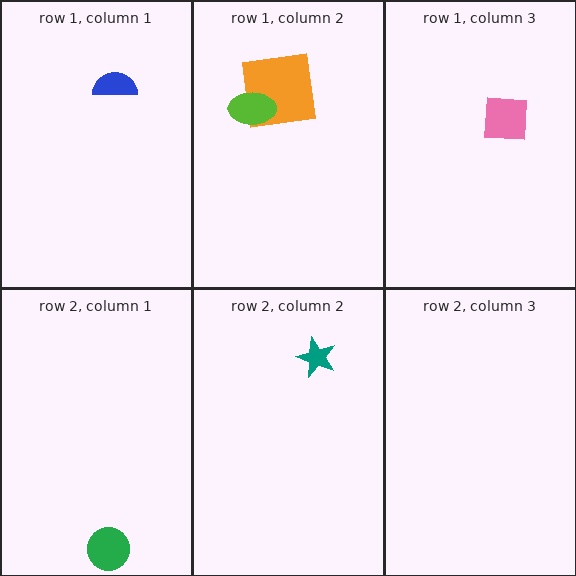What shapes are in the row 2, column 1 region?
The green circle.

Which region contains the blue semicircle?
The row 1, column 1 region.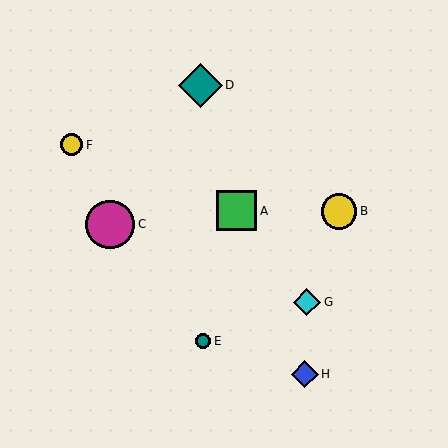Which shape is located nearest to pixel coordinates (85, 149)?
The yellow circle (labeled F) at (72, 145) is nearest to that location.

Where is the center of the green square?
The center of the green square is at (237, 211).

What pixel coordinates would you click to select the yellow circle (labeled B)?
Click at (339, 211) to select the yellow circle B.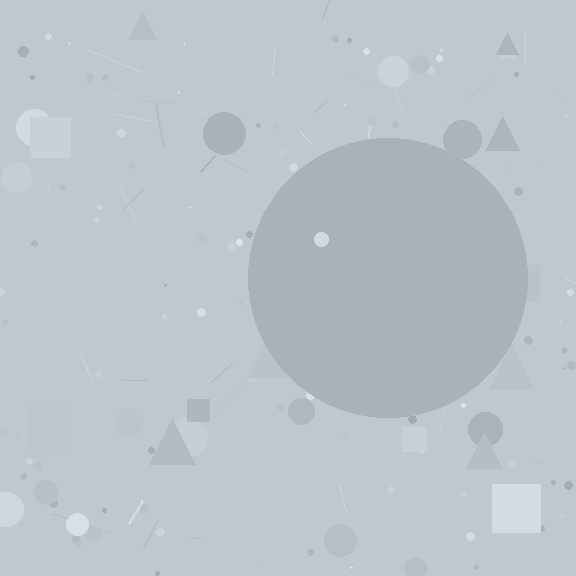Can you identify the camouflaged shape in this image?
The camouflaged shape is a circle.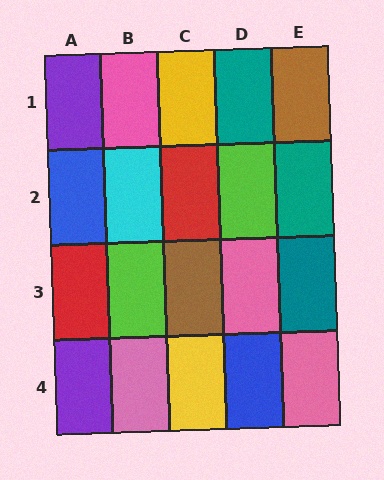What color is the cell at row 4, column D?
Blue.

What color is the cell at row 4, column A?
Purple.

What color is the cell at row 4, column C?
Yellow.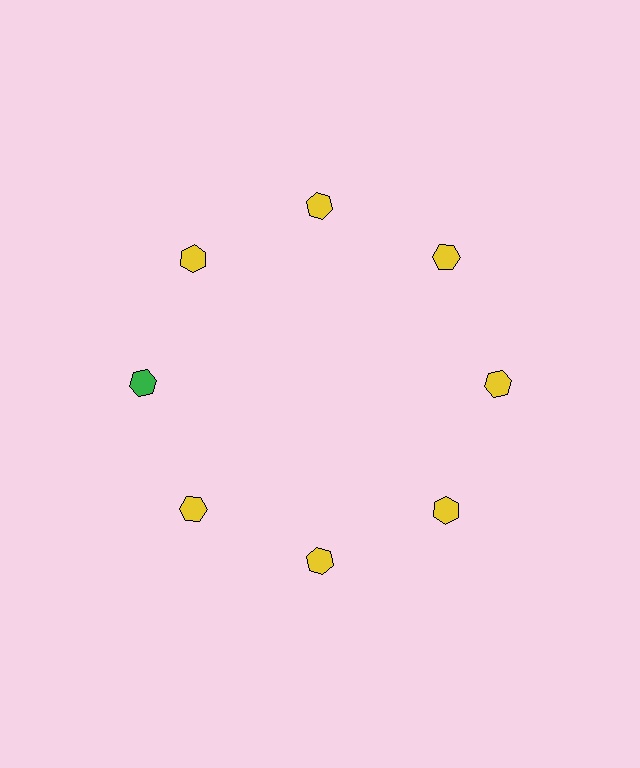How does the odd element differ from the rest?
It has a different color: green instead of yellow.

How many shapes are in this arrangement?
There are 8 shapes arranged in a ring pattern.